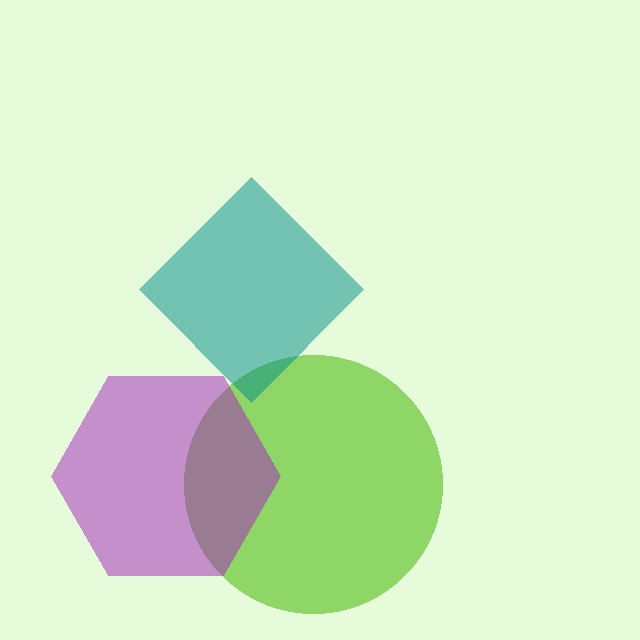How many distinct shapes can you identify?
There are 3 distinct shapes: a lime circle, a teal diamond, a purple hexagon.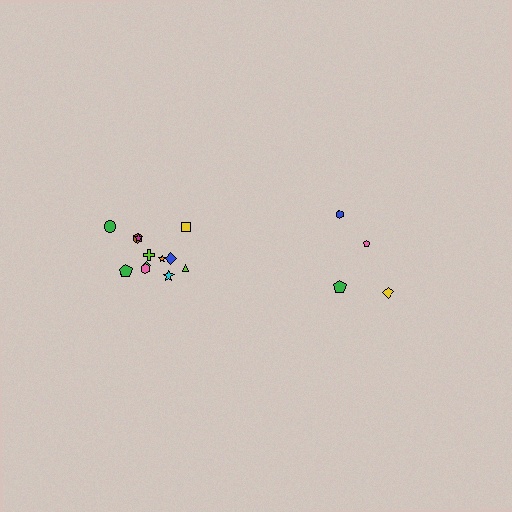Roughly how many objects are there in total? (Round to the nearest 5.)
Roughly 15 objects in total.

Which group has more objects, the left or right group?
The left group.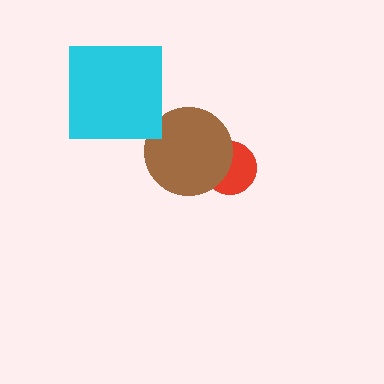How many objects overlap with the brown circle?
1 object overlaps with the brown circle.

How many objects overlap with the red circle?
1 object overlaps with the red circle.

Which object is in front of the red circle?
The brown circle is in front of the red circle.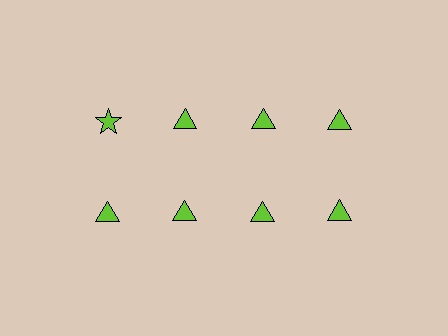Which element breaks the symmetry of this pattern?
The lime star in the top row, leftmost column breaks the symmetry. All other shapes are lime triangles.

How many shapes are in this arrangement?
There are 8 shapes arranged in a grid pattern.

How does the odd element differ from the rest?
It has a different shape: star instead of triangle.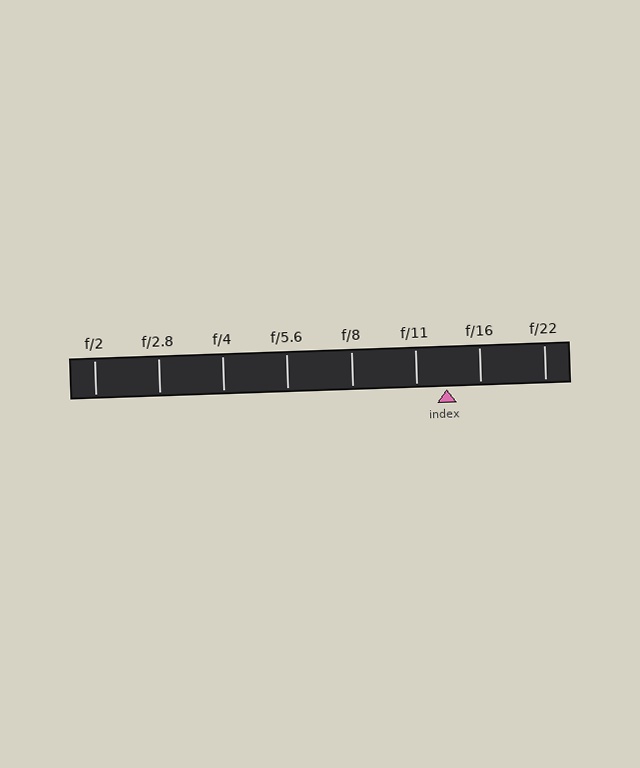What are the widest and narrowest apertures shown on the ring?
The widest aperture shown is f/2 and the narrowest is f/22.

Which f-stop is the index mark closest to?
The index mark is closest to f/11.